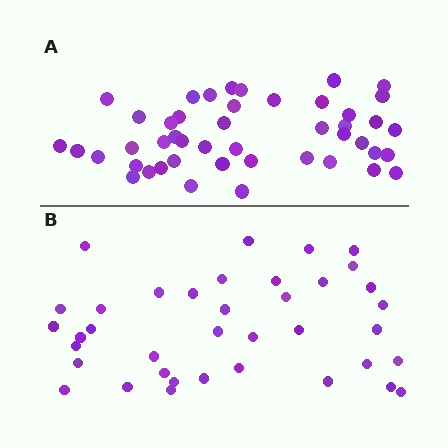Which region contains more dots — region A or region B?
Region A (the top region) has more dots.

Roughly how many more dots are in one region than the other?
Region A has roughly 8 or so more dots than region B.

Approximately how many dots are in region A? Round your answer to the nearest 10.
About 50 dots. (The exact count is 46, which rounds to 50.)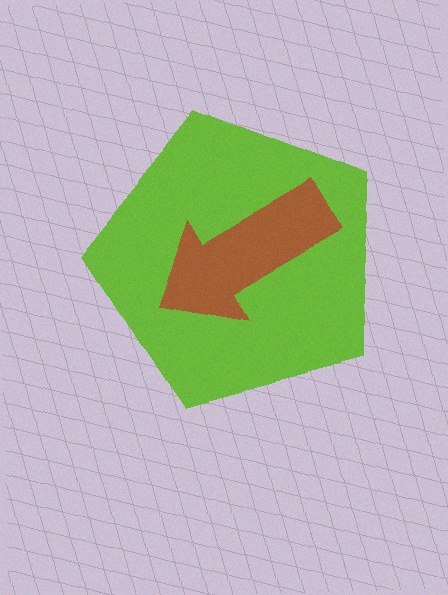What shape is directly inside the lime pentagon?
The brown arrow.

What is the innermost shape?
The brown arrow.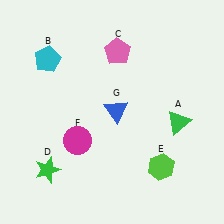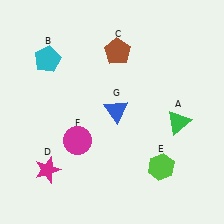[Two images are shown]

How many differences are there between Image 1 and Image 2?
There are 2 differences between the two images.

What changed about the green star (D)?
In Image 1, D is green. In Image 2, it changed to magenta.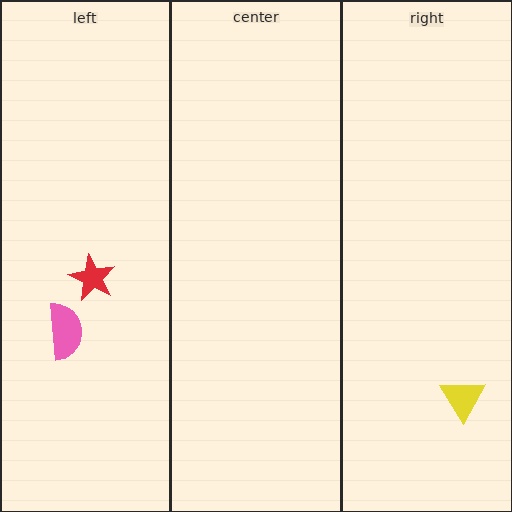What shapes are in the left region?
The pink semicircle, the red star.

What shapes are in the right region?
The yellow triangle.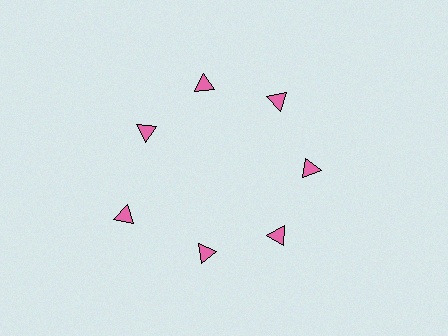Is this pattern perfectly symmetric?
No. The 7 pink triangles are arranged in a ring, but one element near the 8 o'clock position is pushed outward from the center, breaking the 7-fold rotational symmetry.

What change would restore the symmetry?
The symmetry would be restored by moving it inward, back onto the ring so that all 7 triangles sit at equal angles and equal distance from the center.